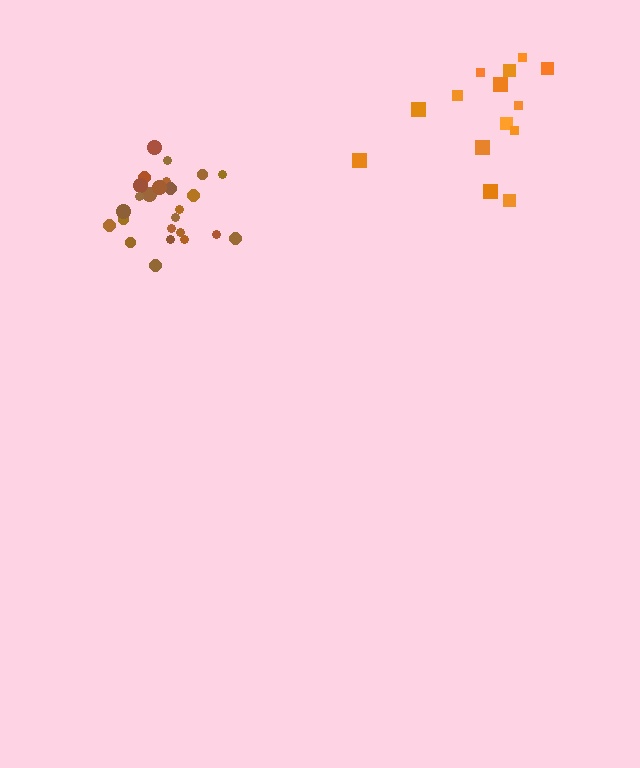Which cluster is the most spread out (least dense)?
Orange.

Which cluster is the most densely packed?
Brown.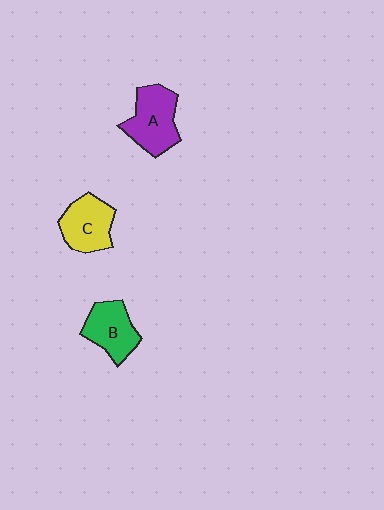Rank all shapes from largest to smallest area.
From largest to smallest: A (purple), C (yellow), B (green).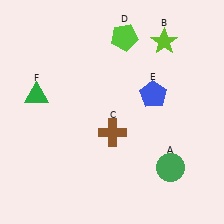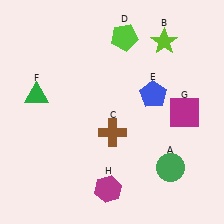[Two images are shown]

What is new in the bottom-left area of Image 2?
A magenta hexagon (H) was added in the bottom-left area of Image 2.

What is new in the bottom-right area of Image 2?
A magenta square (G) was added in the bottom-right area of Image 2.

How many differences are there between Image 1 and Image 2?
There are 2 differences between the two images.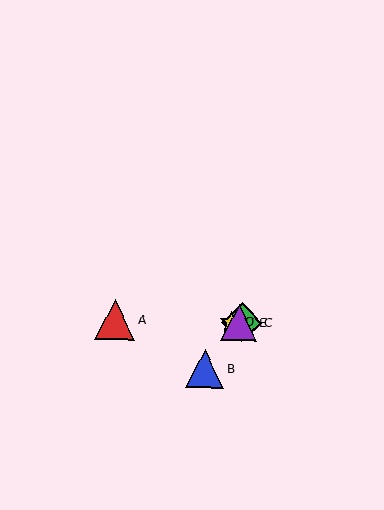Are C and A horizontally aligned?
Yes, both are at y≈322.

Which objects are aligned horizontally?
Objects A, C, D, E are aligned horizontally.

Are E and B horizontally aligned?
No, E is at y≈322 and B is at y≈369.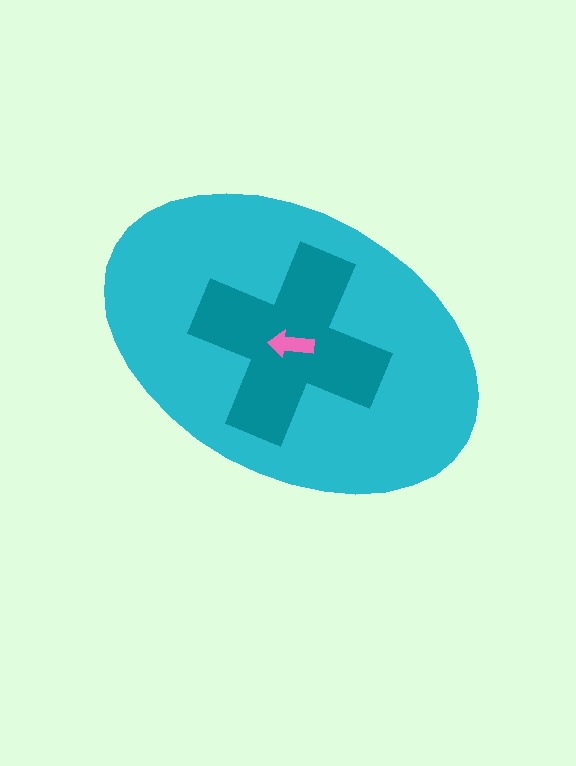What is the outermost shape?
The cyan ellipse.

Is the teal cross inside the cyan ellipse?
Yes.